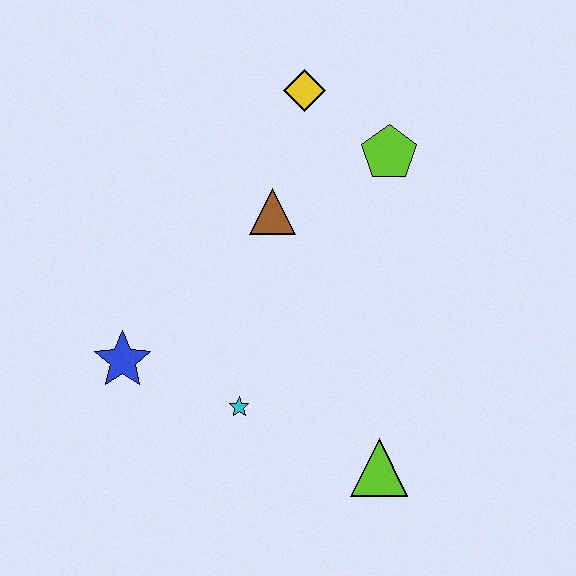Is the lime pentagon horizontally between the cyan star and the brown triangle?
No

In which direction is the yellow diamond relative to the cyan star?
The yellow diamond is above the cyan star.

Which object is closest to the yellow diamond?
The lime pentagon is closest to the yellow diamond.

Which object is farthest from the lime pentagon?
The blue star is farthest from the lime pentagon.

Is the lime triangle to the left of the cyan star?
No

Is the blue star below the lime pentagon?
Yes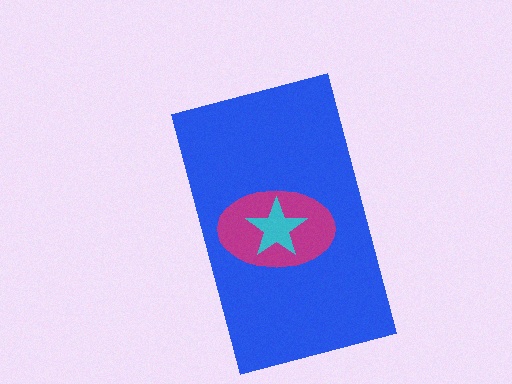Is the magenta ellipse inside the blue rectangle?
Yes.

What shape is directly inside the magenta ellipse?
The cyan star.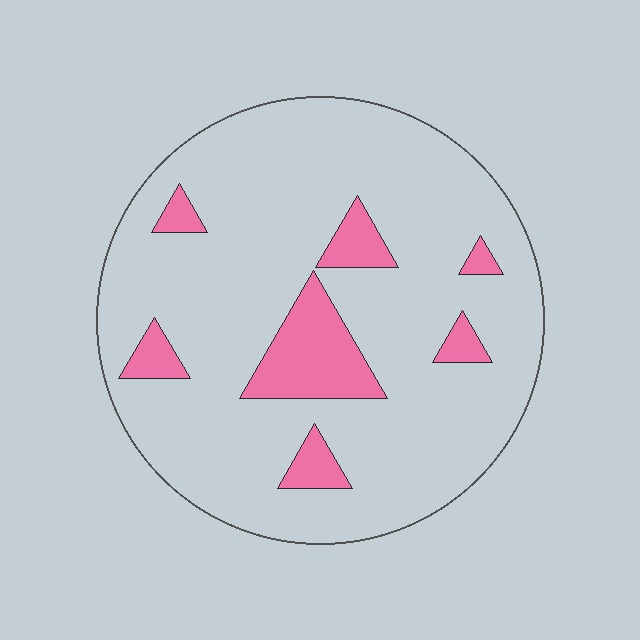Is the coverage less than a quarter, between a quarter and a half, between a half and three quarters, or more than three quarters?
Less than a quarter.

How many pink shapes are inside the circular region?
7.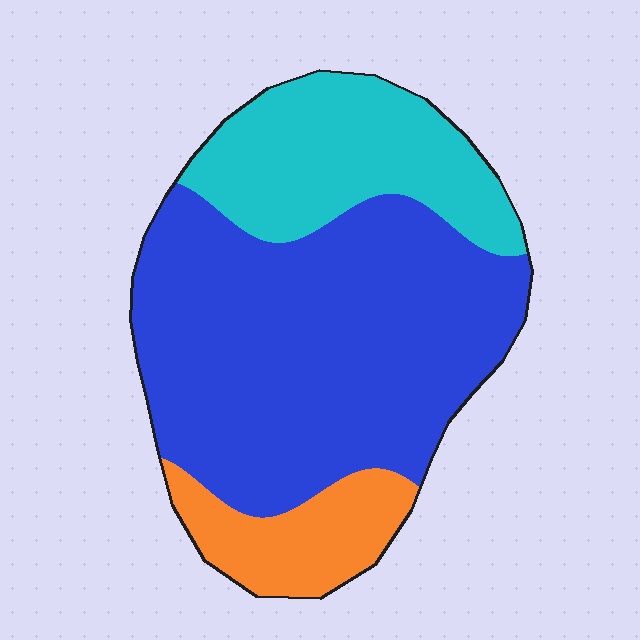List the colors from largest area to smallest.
From largest to smallest: blue, cyan, orange.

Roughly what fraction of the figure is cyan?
Cyan covers around 25% of the figure.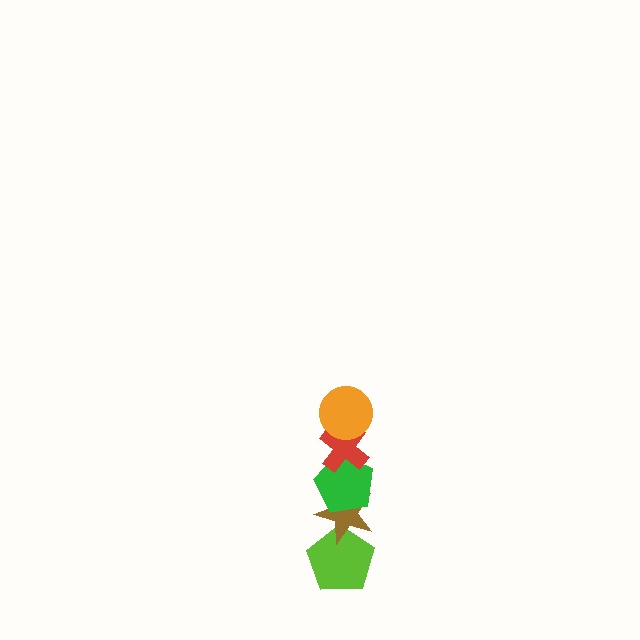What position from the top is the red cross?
The red cross is 2nd from the top.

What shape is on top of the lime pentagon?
The brown star is on top of the lime pentagon.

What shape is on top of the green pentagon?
The red cross is on top of the green pentagon.